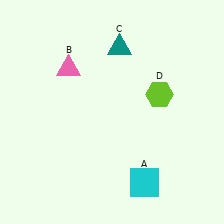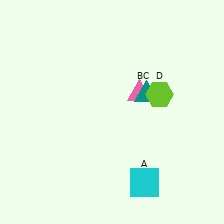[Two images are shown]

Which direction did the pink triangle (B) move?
The pink triangle (B) moved right.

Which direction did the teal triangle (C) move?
The teal triangle (C) moved down.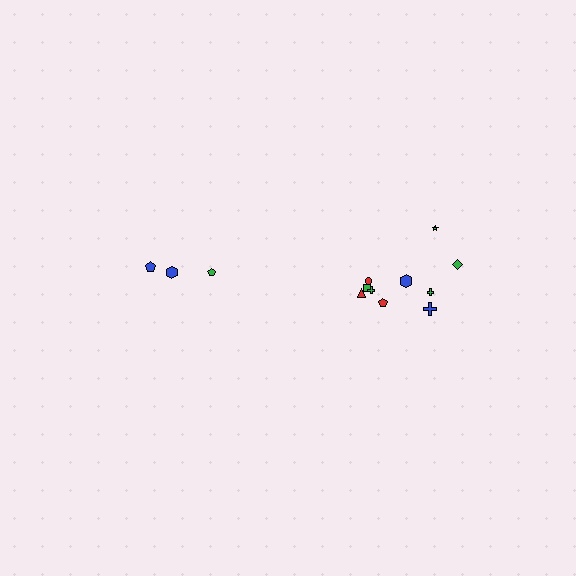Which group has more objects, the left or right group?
The right group.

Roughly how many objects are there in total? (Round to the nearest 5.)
Roughly 15 objects in total.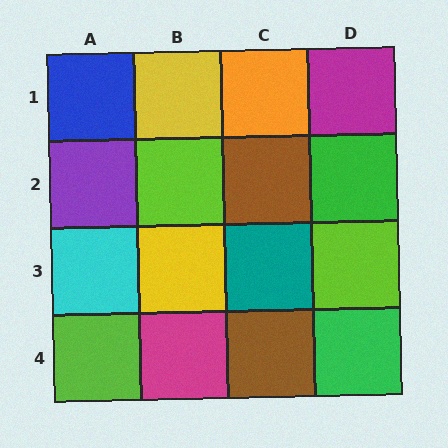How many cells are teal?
1 cell is teal.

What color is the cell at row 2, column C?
Brown.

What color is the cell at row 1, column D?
Magenta.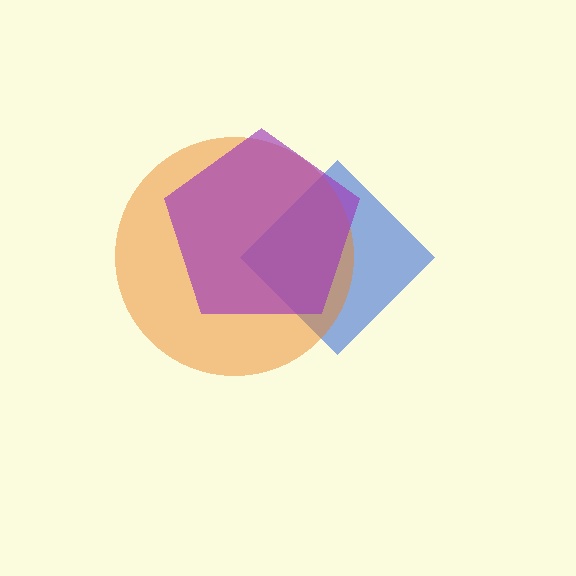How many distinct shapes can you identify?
There are 3 distinct shapes: a blue diamond, an orange circle, a purple pentagon.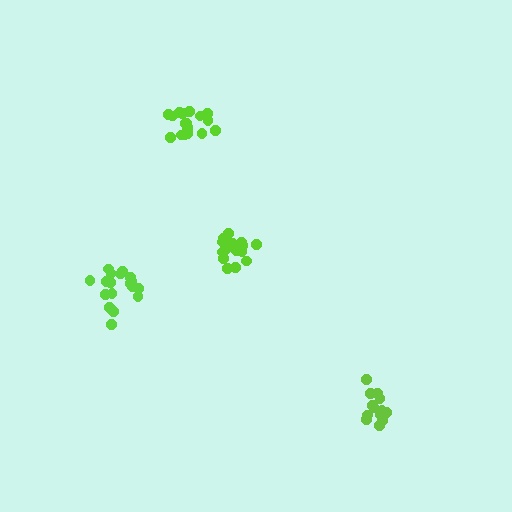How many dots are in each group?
Group 1: 18 dots, Group 2: 17 dots, Group 3: 13 dots, Group 4: 18 dots (66 total).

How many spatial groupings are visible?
There are 4 spatial groupings.